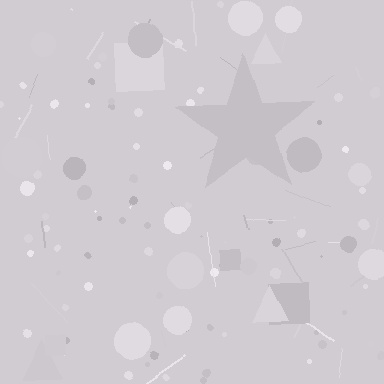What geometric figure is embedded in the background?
A star is embedded in the background.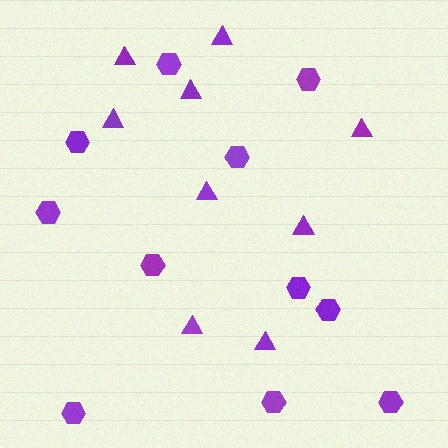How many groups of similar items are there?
There are 2 groups: one group of hexagons (11) and one group of triangles (9).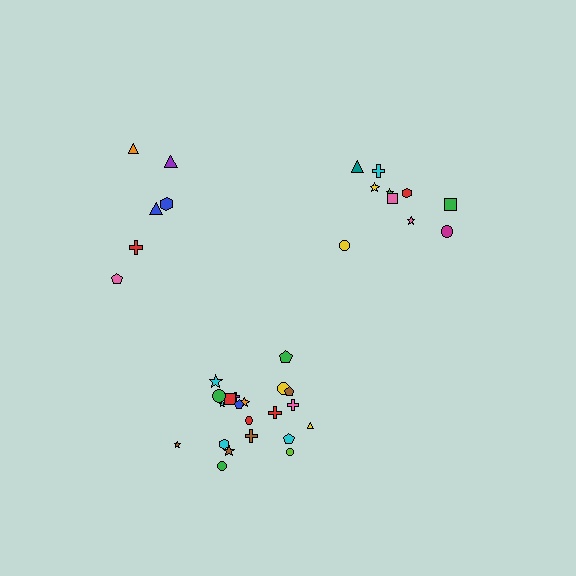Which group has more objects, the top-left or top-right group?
The top-right group.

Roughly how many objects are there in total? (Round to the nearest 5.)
Roughly 40 objects in total.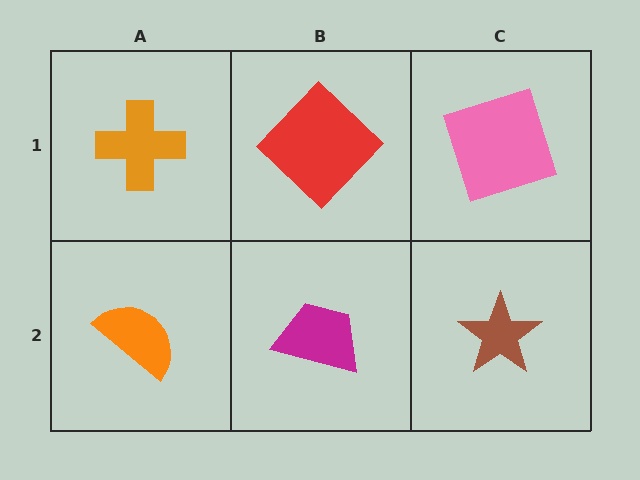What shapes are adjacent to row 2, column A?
An orange cross (row 1, column A), a magenta trapezoid (row 2, column B).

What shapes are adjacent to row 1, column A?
An orange semicircle (row 2, column A), a red diamond (row 1, column B).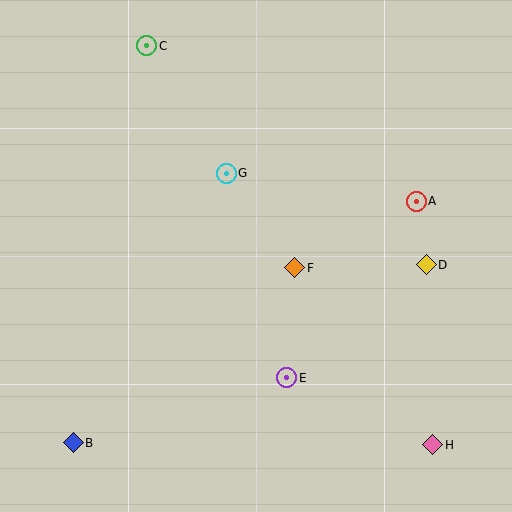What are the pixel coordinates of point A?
Point A is at (416, 201).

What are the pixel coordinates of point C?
Point C is at (147, 46).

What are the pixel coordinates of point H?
Point H is at (433, 445).